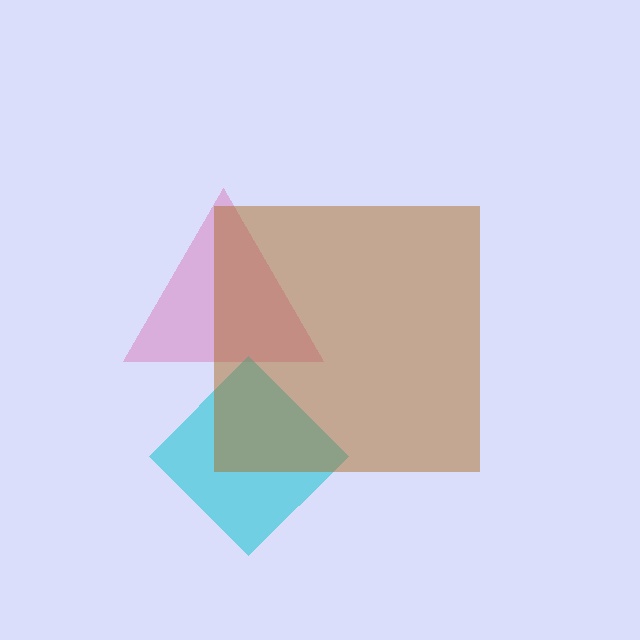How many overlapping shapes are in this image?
There are 3 overlapping shapes in the image.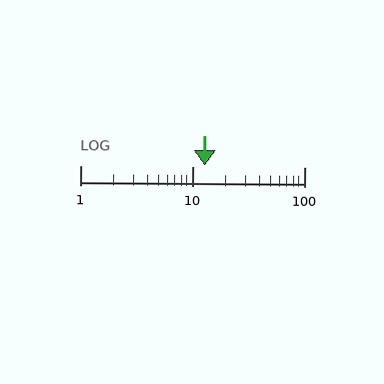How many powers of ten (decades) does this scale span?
The scale spans 2 decades, from 1 to 100.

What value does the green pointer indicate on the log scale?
The pointer indicates approximately 13.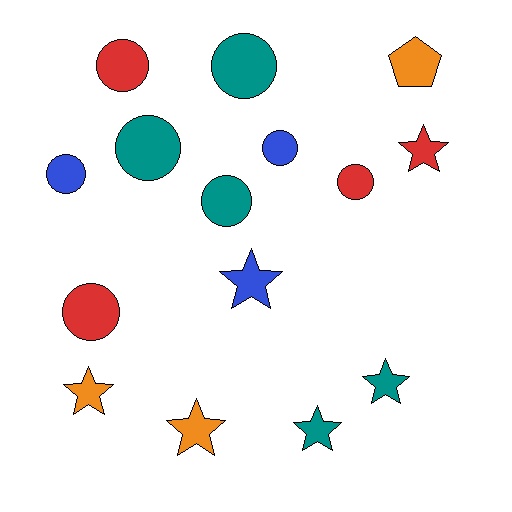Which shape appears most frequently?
Circle, with 8 objects.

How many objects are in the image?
There are 15 objects.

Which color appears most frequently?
Teal, with 5 objects.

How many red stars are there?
There is 1 red star.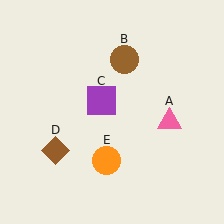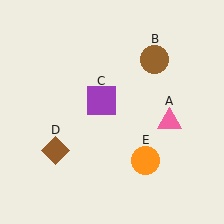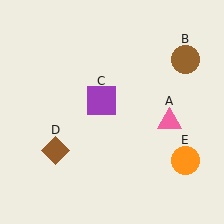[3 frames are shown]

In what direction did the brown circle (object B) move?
The brown circle (object B) moved right.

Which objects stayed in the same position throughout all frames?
Pink triangle (object A) and purple square (object C) and brown diamond (object D) remained stationary.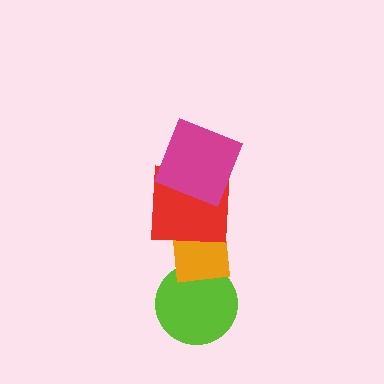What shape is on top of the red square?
The magenta square is on top of the red square.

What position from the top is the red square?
The red square is 2nd from the top.